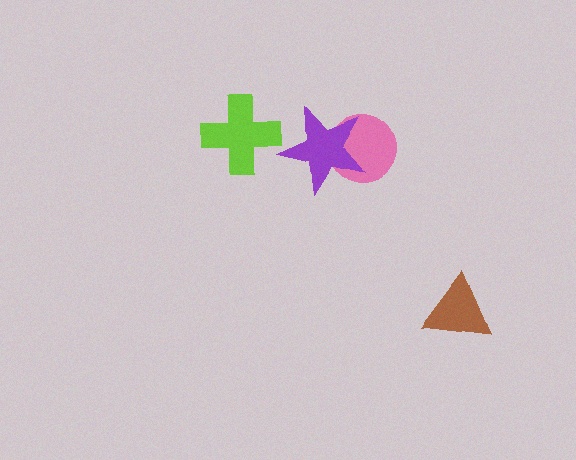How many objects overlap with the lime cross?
0 objects overlap with the lime cross.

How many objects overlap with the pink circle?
1 object overlaps with the pink circle.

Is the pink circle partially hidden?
Yes, it is partially covered by another shape.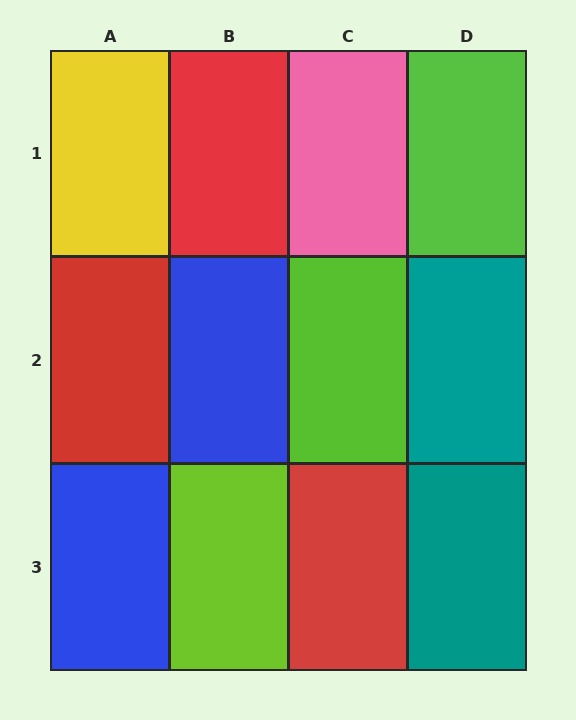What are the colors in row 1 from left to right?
Yellow, red, pink, lime.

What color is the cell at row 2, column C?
Lime.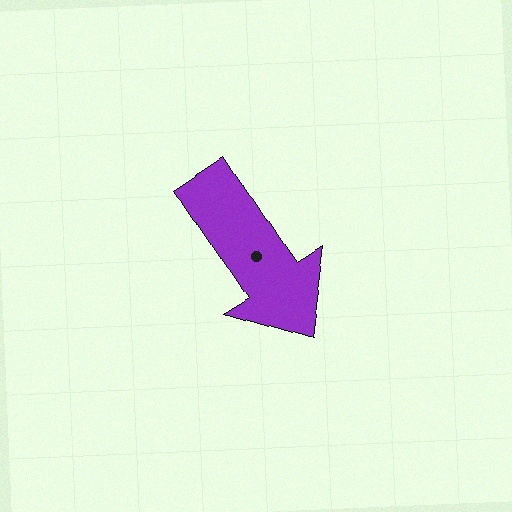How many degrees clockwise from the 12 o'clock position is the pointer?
Approximately 147 degrees.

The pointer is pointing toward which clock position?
Roughly 5 o'clock.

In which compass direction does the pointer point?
Southeast.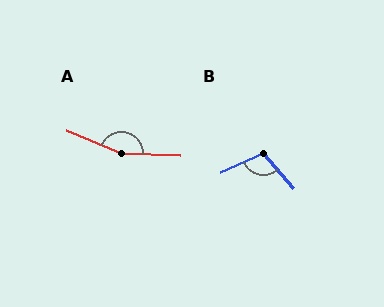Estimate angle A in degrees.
Approximately 159 degrees.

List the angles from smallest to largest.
B (106°), A (159°).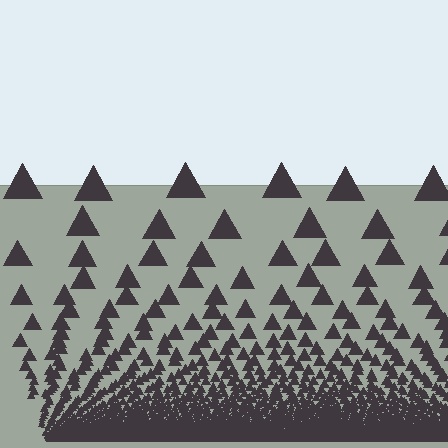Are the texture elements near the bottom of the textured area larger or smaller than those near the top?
Smaller. The gradient is inverted — elements near the bottom are smaller and denser.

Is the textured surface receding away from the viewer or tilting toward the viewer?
The surface appears to tilt toward the viewer. Texture elements get larger and sparser toward the top.